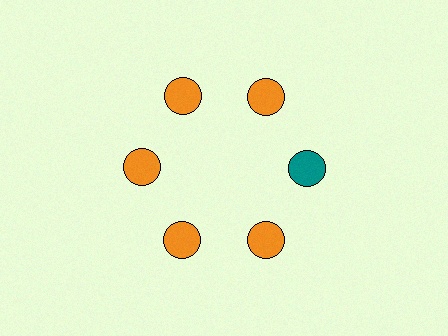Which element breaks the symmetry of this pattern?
The teal circle at roughly the 3 o'clock position breaks the symmetry. All other shapes are orange circles.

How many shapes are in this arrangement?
There are 6 shapes arranged in a ring pattern.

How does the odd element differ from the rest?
It has a different color: teal instead of orange.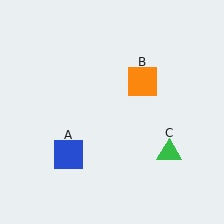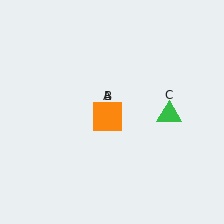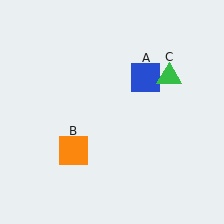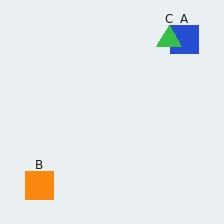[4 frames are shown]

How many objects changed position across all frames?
3 objects changed position: blue square (object A), orange square (object B), green triangle (object C).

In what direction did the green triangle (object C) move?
The green triangle (object C) moved up.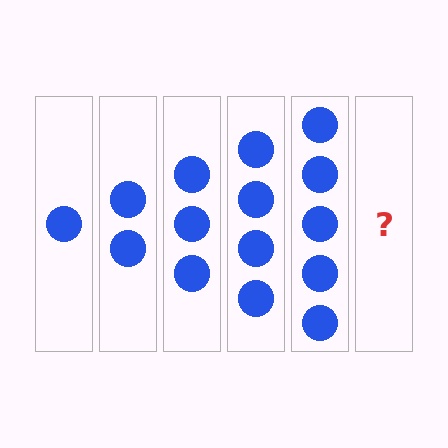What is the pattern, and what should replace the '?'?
The pattern is that each step adds one more circle. The '?' should be 6 circles.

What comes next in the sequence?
The next element should be 6 circles.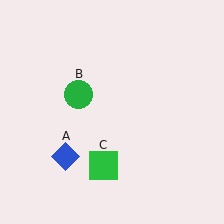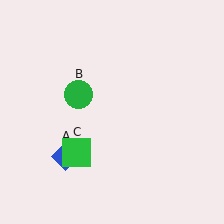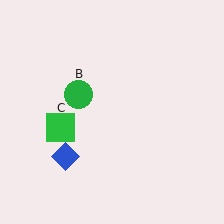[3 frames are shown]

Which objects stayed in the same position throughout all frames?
Blue diamond (object A) and green circle (object B) remained stationary.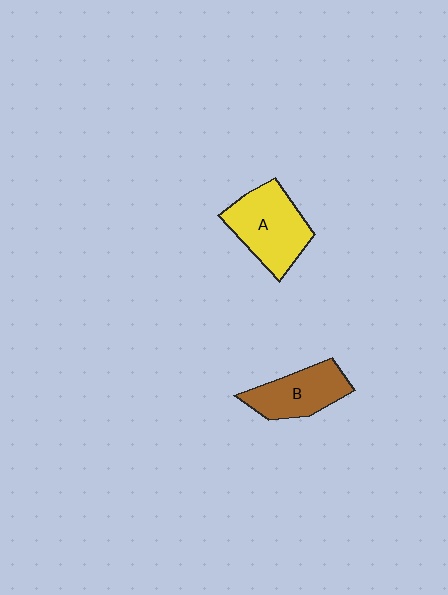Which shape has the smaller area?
Shape B (brown).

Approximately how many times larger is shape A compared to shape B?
Approximately 1.3 times.